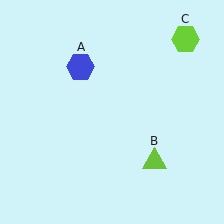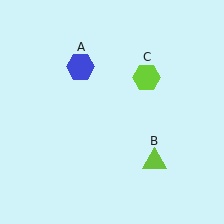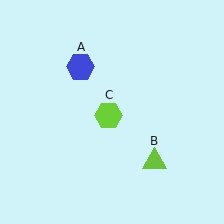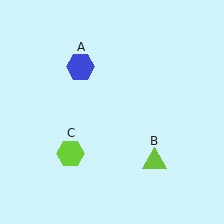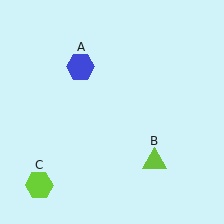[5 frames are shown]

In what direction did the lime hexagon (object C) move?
The lime hexagon (object C) moved down and to the left.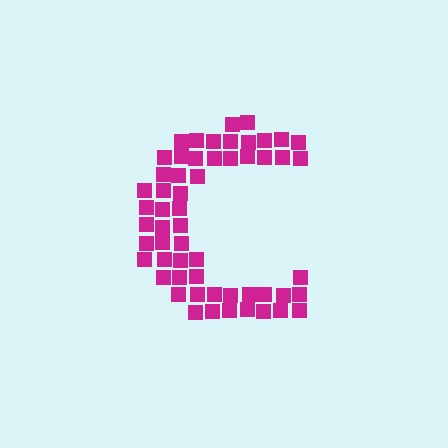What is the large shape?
The large shape is the letter C.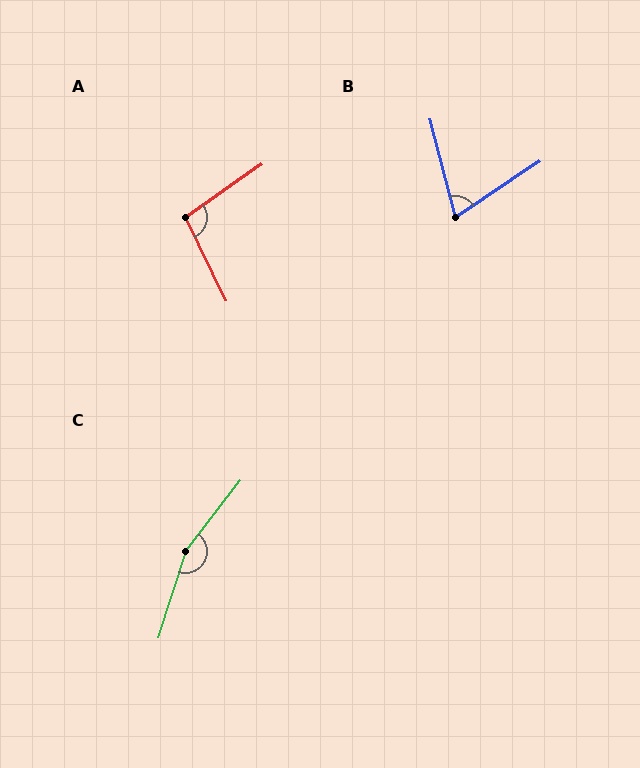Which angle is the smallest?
B, at approximately 70 degrees.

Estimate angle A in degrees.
Approximately 99 degrees.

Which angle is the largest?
C, at approximately 160 degrees.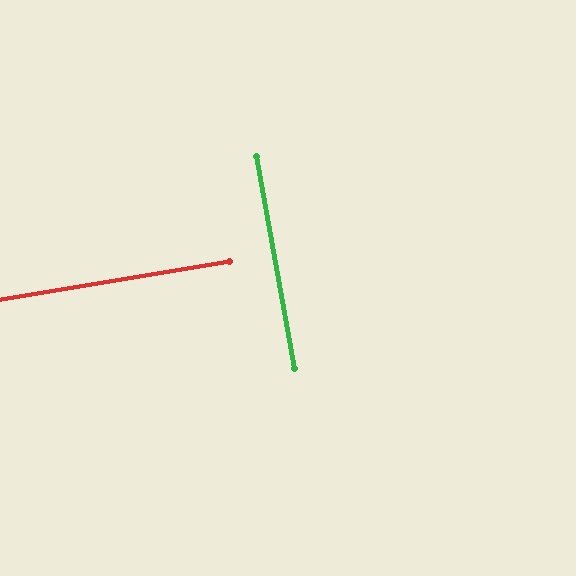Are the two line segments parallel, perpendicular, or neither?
Perpendicular — they meet at approximately 89°.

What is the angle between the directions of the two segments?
Approximately 89 degrees.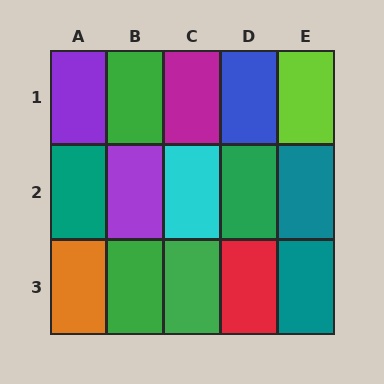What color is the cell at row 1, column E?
Lime.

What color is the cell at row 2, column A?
Teal.